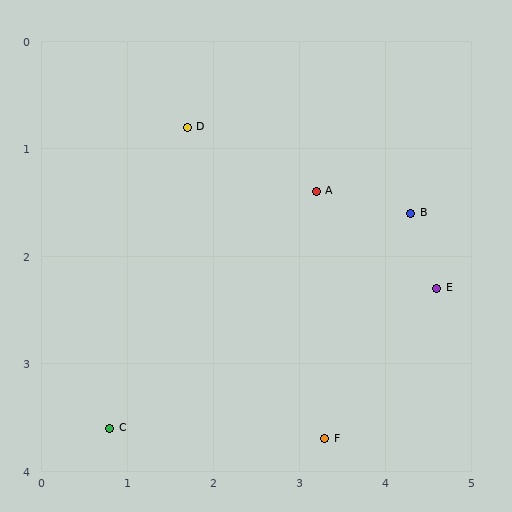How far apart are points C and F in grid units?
Points C and F are about 2.5 grid units apart.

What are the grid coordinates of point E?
Point E is at approximately (4.6, 2.3).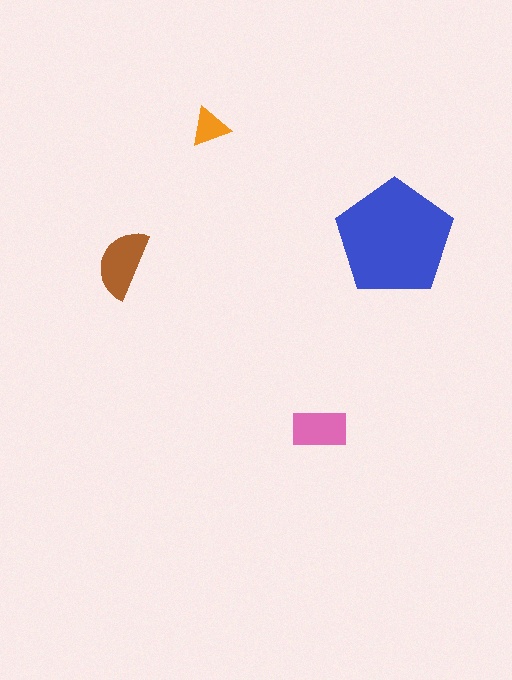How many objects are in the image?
There are 4 objects in the image.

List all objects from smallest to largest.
The orange triangle, the pink rectangle, the brown semicircle, the blue pentagon.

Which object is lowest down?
The pink rectangle is bottommost.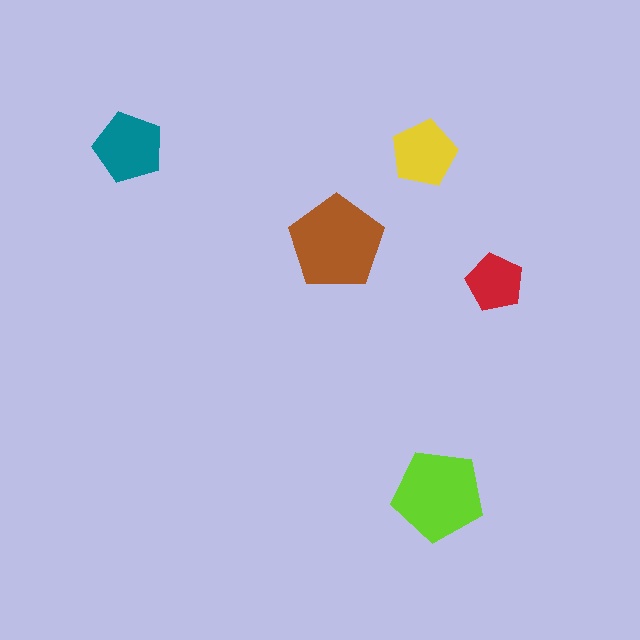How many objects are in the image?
There are 5 objects in the image.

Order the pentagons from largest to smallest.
the brown one, the lime one, the teal one, the yellow one, the red one.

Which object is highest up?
The teal pentagon is topmost.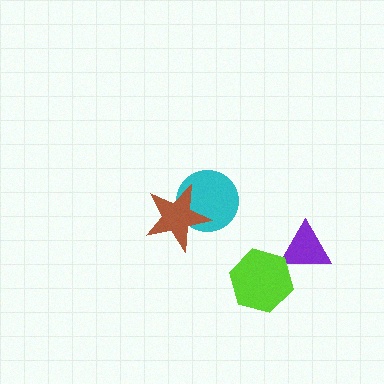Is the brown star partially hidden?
No, no other shape covers it.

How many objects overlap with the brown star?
1 object overlaps with the brown star.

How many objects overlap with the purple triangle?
1 object overlaps with the purple triangle.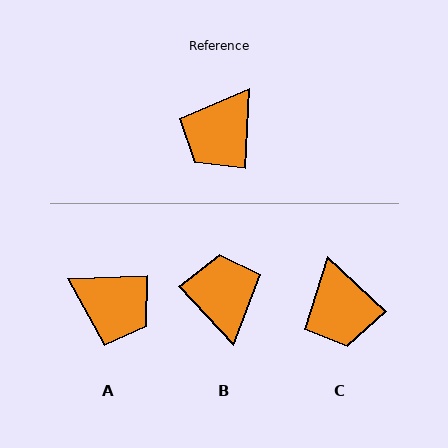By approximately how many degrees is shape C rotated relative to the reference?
Approximately 49 degrees counter-clockwise.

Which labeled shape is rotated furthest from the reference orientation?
B, about 134 degrees away.